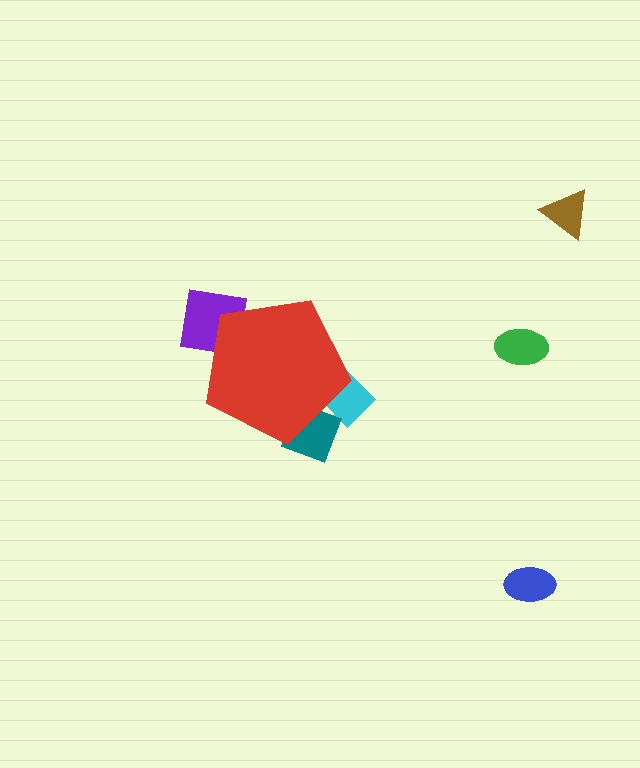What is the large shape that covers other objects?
A red pentagon.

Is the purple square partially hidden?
Yes, the purple square is partially hidden behind the red pentagon.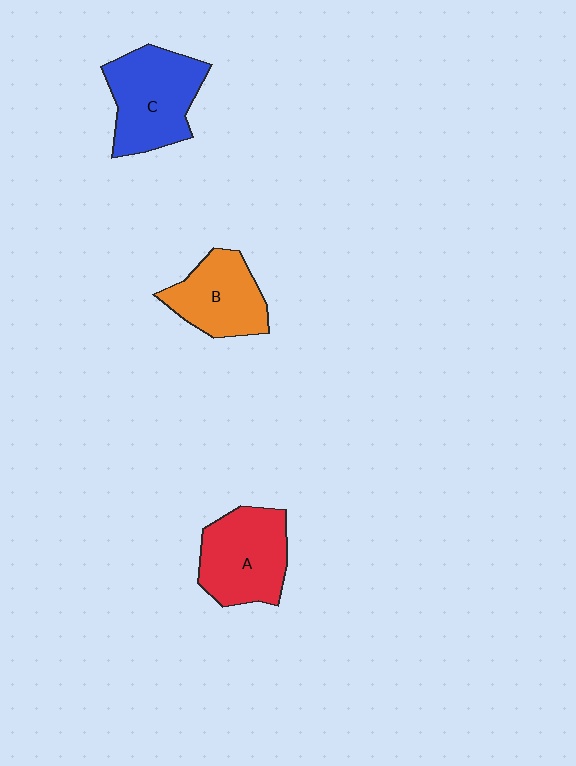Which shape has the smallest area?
Shape B (orange).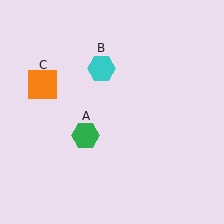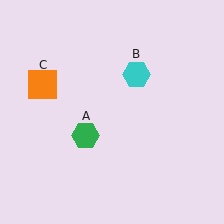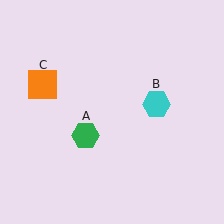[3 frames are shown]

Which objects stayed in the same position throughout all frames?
Green hexagon (object A) and orange square (object C) remained stationary.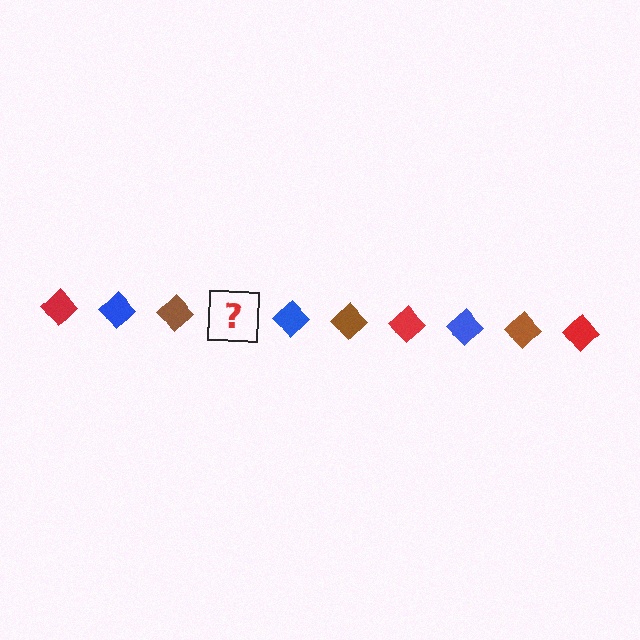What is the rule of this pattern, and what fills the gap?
The rule is that the pattern cycles through red, blue, brown diamonds. The gap should be filled with a red diamond.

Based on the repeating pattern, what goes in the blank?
The blank should be a red diamond.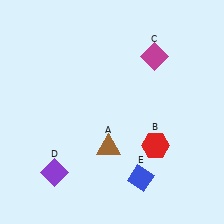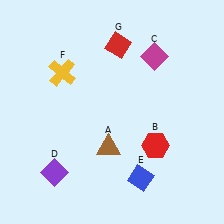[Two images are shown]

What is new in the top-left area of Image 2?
A yellow cross (F) was added in the top-left area of Image 2.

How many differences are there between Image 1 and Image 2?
There are 2 differences between the two images.